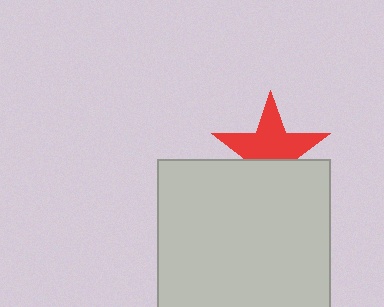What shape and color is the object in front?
The object in front is a light gray square.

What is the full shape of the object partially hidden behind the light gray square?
The partially hidden object is a red star.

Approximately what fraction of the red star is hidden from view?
Roughly 39% of the red star is hidden behind the light gray square.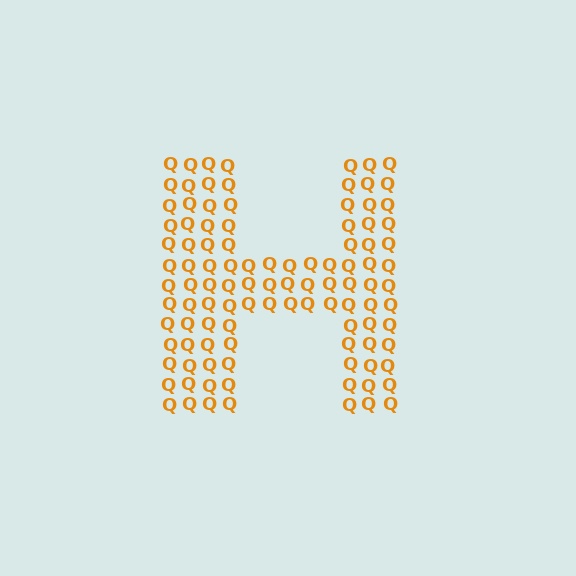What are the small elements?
The small elements are letter Q's.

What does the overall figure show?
The overall figure shows the letter H.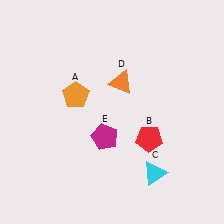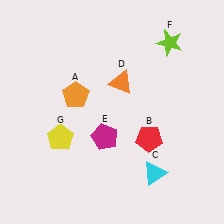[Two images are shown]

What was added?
A lime star (F), a yellow pentagon (G) were added in Image 2.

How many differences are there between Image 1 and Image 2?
There are 2 differences between the two images.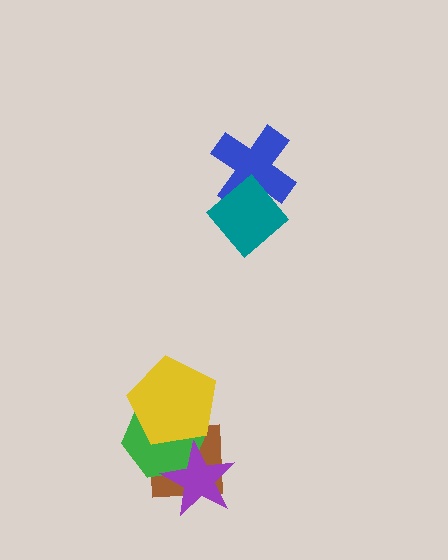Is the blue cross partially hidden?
Yes, it is partially covered by another shape.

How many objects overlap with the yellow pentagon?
2 objects overlap with the yellow pentagon.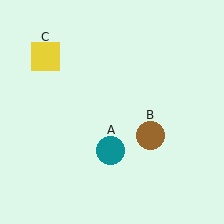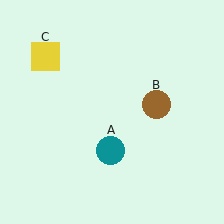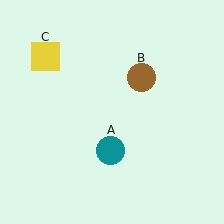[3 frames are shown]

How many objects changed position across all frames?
1 object changed position: brown circle (object B).